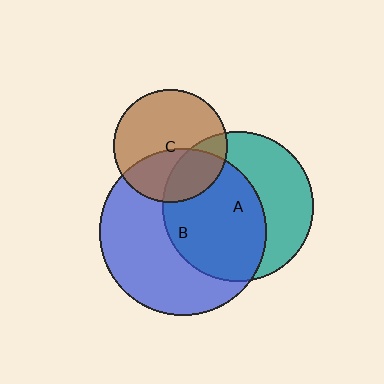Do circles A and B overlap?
Yes.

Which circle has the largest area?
Circle B (blue).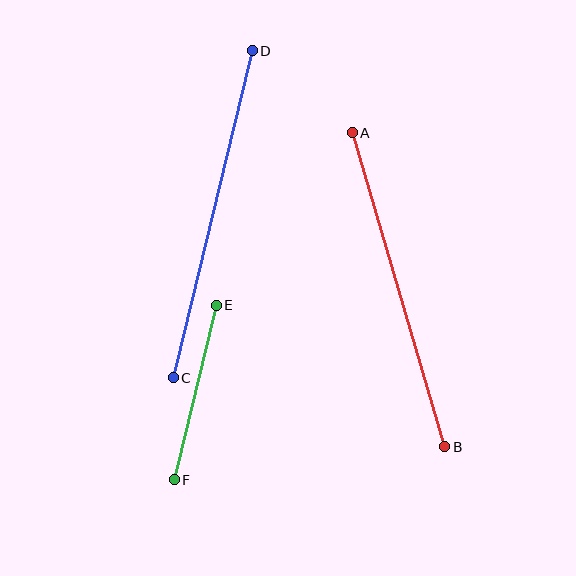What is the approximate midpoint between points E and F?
The midpoint is at approximately (195, 393) pixels.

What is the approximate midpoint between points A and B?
The midpoint is at approximately (399, 290) pixels.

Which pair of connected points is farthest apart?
Points C and D are farthest apart.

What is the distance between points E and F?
The distance is approximately 180 pixels.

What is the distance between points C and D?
The distance is approximately 336 pixels.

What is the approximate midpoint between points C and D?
The midpoint is at approximately (213, 214) pixels.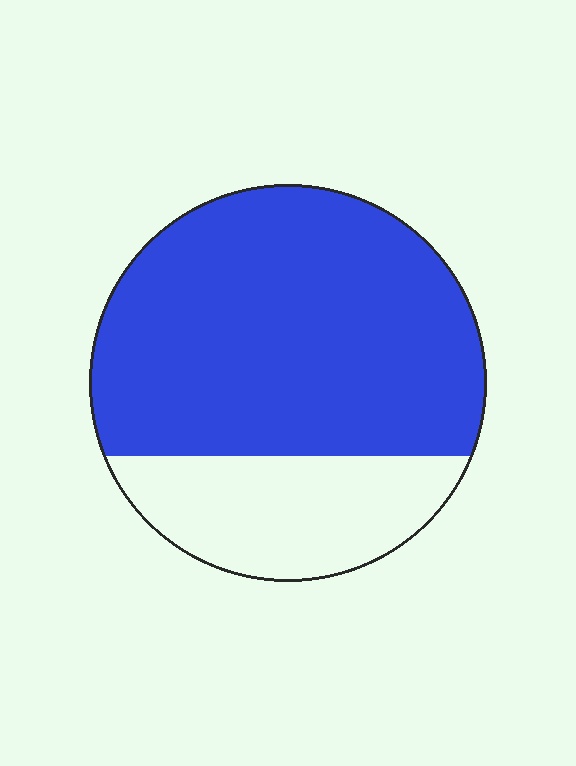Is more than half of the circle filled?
Yes.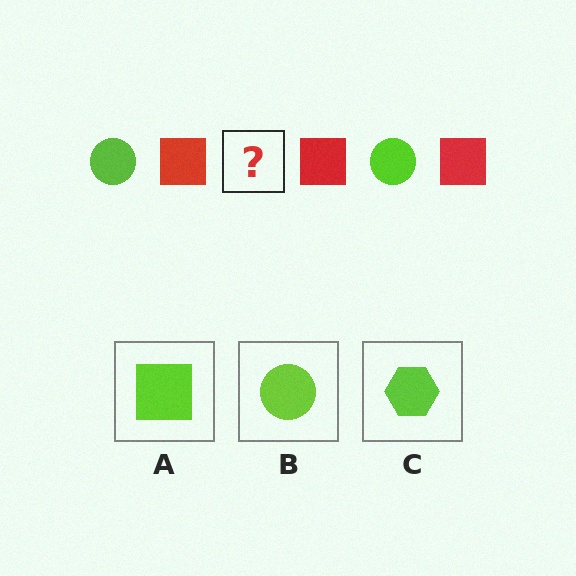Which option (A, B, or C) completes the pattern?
B.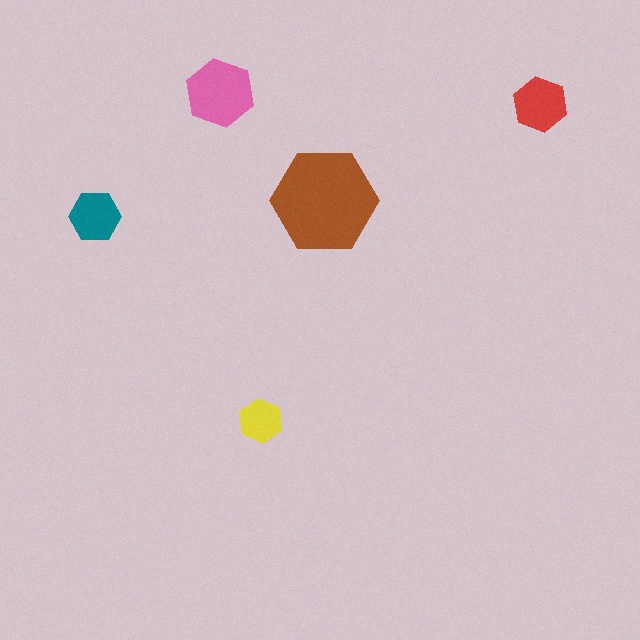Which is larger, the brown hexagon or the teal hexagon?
The brown one.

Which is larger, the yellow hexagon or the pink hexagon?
The pink one.